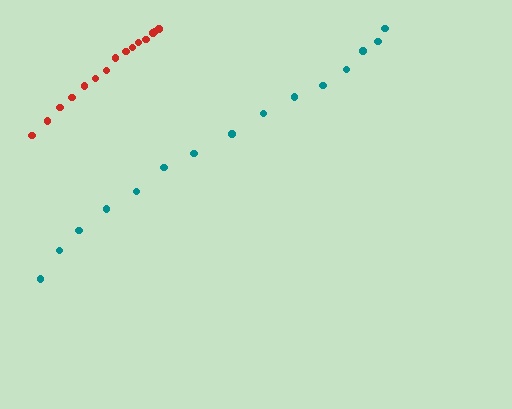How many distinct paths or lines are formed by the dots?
There are 2 distinct paths.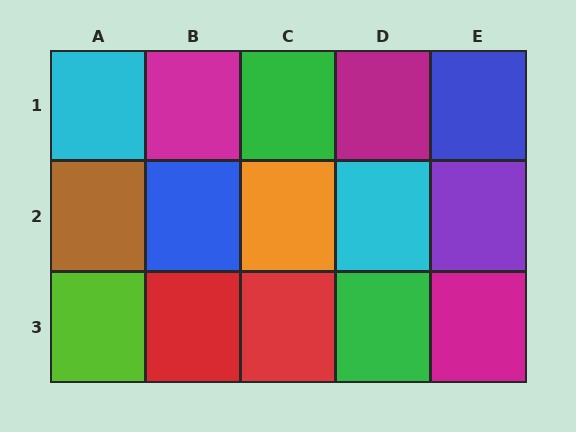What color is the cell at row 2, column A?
Brown.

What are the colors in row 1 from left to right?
Cyan, magenta, green, magenta, blue.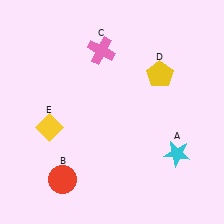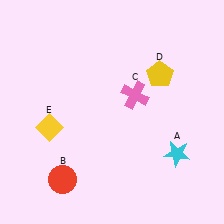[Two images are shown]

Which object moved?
The pink cross (C) moved down.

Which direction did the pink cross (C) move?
The pink cross (C) moved down.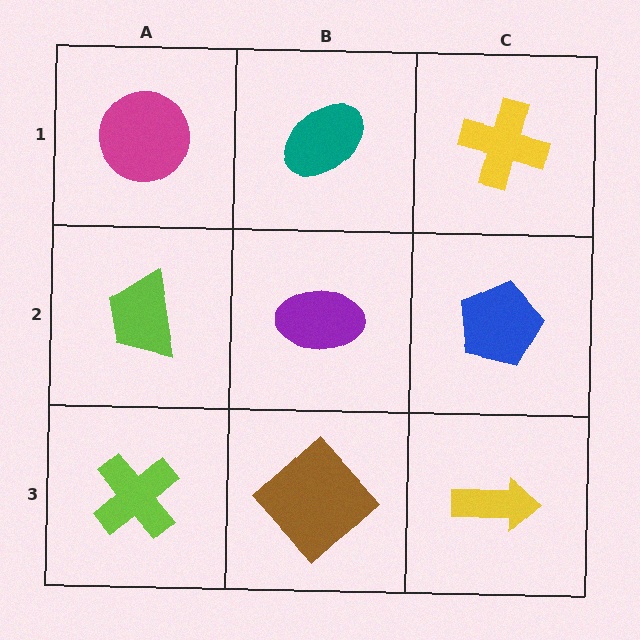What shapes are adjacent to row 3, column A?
A lime trapezoid (row 2, column A), a brown diamond (row 3, column B).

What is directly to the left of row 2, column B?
A lime trapezoid.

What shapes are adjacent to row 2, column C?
A yellow cross (row 1, column C), a yellow arrow (row 3, column C), a purple ellipse (row 2, column B).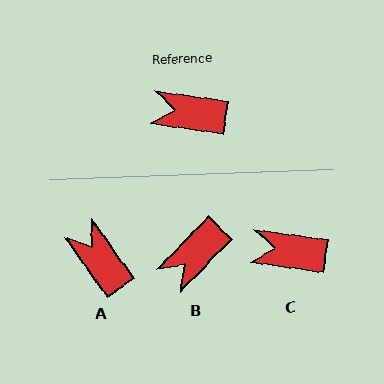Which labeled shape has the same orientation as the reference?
C.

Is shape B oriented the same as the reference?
No, it is off by about 54 degrees.